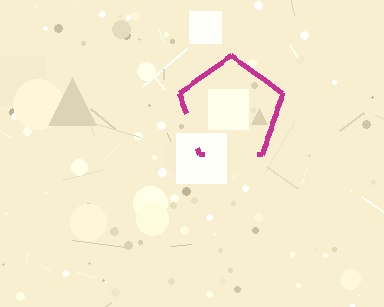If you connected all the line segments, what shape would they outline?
They would outline a pentagon.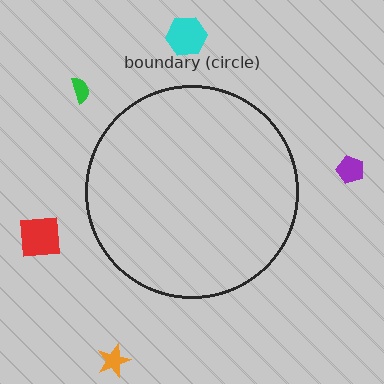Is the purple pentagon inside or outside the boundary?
Outside.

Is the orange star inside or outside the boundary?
Outside.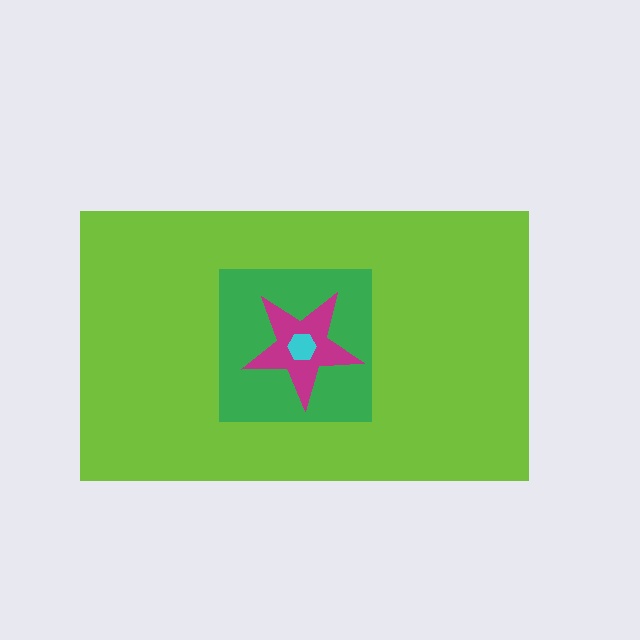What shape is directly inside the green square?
The magenta star.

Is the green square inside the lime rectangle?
Yes.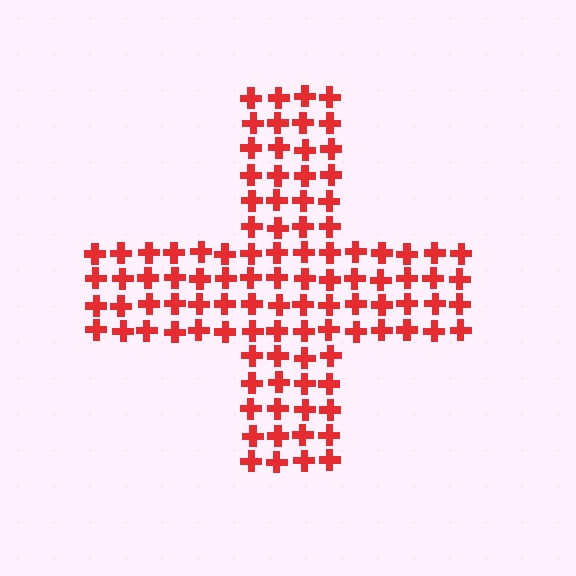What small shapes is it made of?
It is made of small crosses.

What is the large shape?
The large shape is a cross.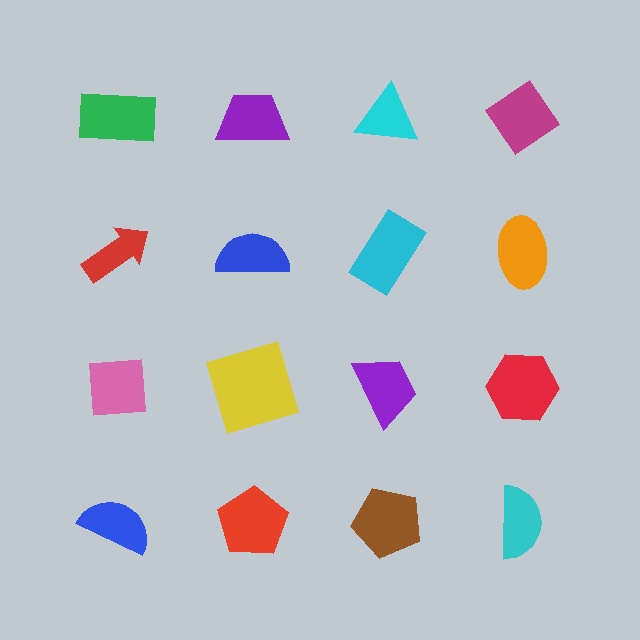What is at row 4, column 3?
A brown pentagon.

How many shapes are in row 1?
4 shapes.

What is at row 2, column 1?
A red arrow.